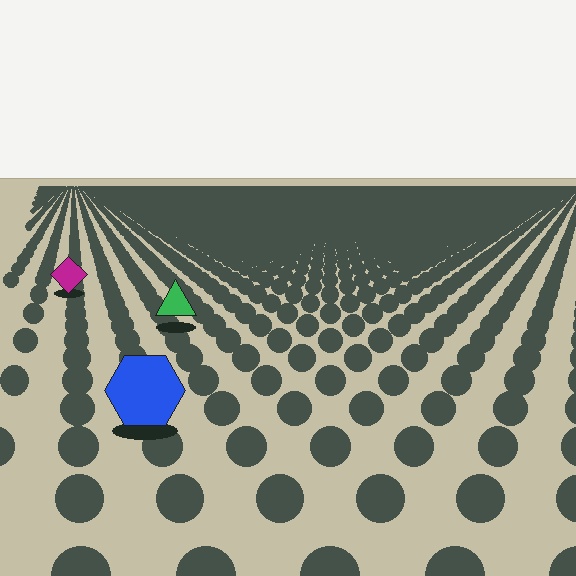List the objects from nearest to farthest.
From nearest to farthest: the blue hexagon, the green triangle, the magenta diamond.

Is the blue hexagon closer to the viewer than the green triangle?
Yes. The blue hexagon is closer — you can tell from the texture gradient: the ground texture is coarser near it.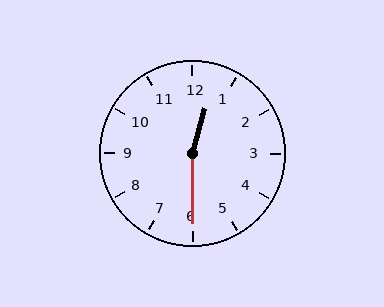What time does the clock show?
12:30.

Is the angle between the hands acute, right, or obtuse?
It is obtuse.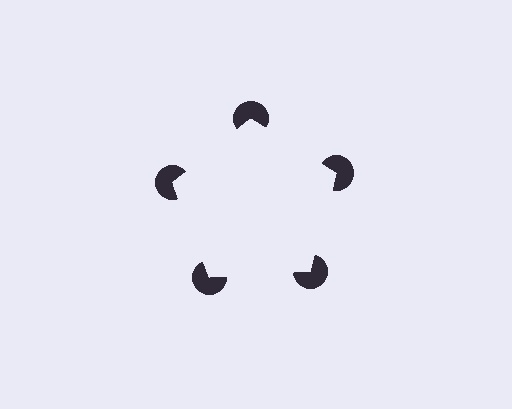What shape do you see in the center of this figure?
An illusory pentagon — its edges are inferred from the aligned wedge cuts in the pac-man discs, not physically drawn.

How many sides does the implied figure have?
5 sides.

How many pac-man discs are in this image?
There are 5 — one at each vertex of the illusory pentagon.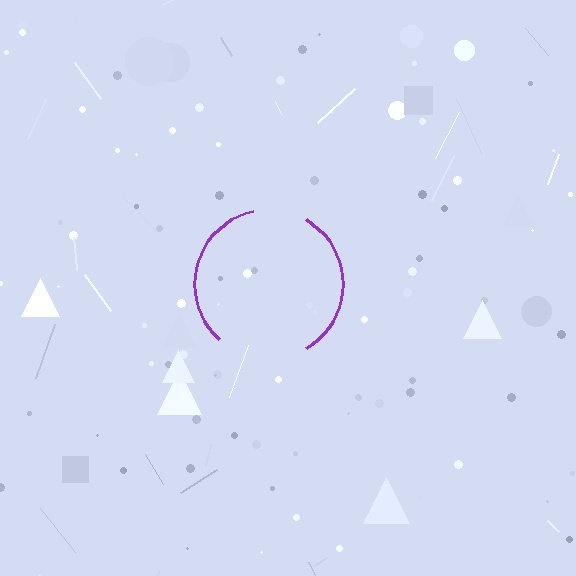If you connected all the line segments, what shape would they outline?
They would outline a circle.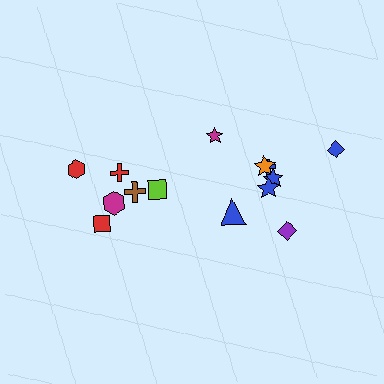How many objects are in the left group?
There are 6 objects.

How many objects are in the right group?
There are 8 objects.